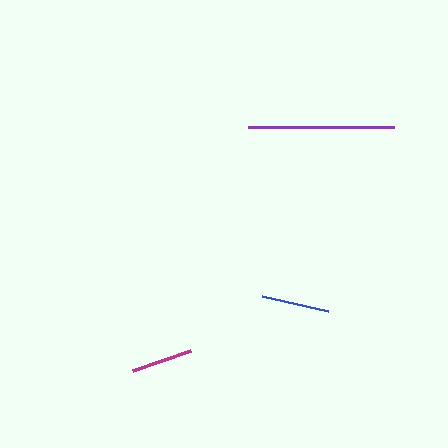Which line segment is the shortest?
The magenta line is the shortest at approximately 61 pixels.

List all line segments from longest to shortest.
From longest to shortest: purple, blue, magenta.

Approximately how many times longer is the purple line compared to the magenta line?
The purple line is approximately 2.4 times the length of the magenta line.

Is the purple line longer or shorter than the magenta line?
The purple line is longer than the magenta line.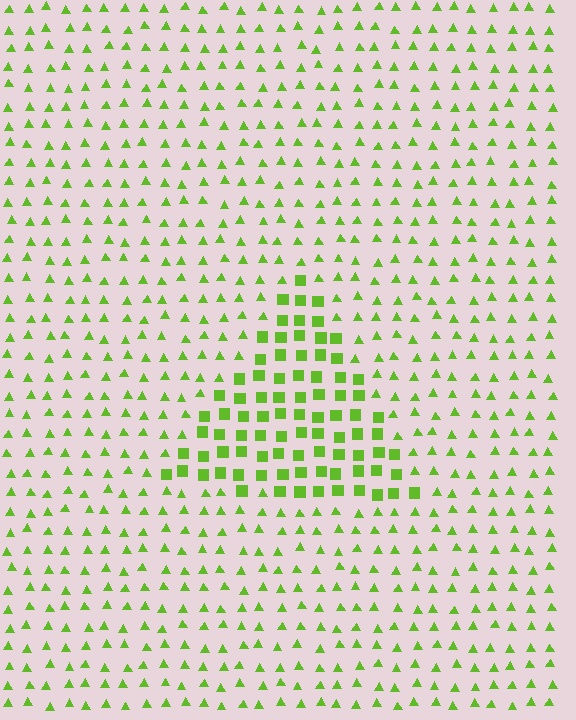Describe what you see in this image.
The image is filled with small lime elements arranged in a uniform grid. A triangle-shaped region contains squares, while the surrounding area contains triangles. The boundary is defined purely by the change in element shape.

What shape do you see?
I see a triangle.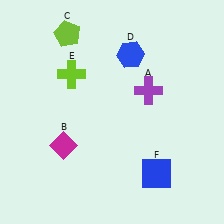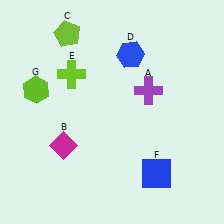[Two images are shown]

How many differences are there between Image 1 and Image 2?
There is 1 difference between the two images.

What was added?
A lime hexagon (G) was added in Image 2.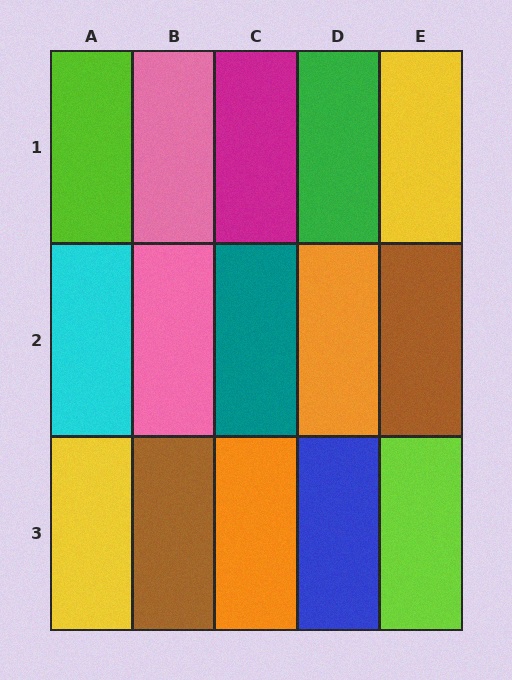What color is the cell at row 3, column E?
Lime.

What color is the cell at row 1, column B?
Pink.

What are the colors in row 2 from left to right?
Cyan, pink, teal, orange, brown.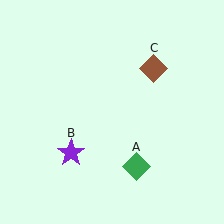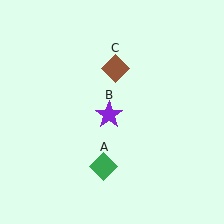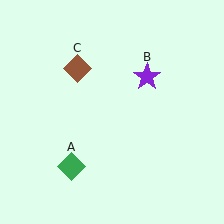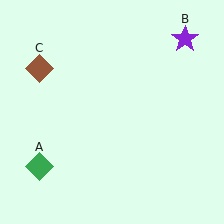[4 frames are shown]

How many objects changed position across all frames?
3 objects changed position: green diamond (object A), purple star (object B), brown diamond (object C).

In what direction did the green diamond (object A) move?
The green diamond (object A) moved left.